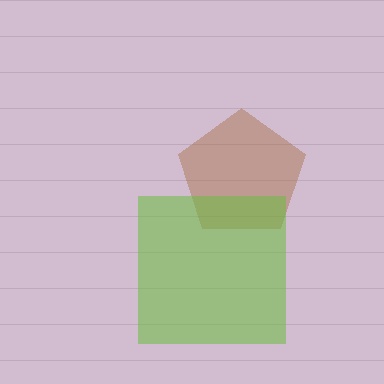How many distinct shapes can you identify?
There are 2 distinct shapes: a brown pentagon, a lime square.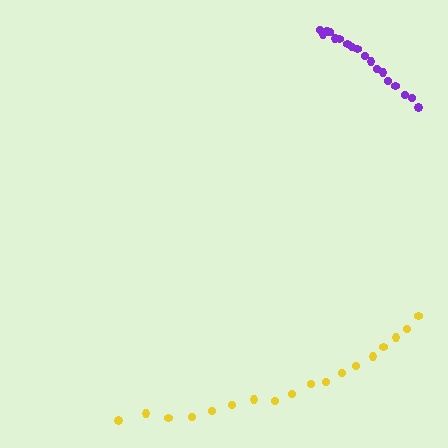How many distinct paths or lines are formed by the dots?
There are 2 distinct paths.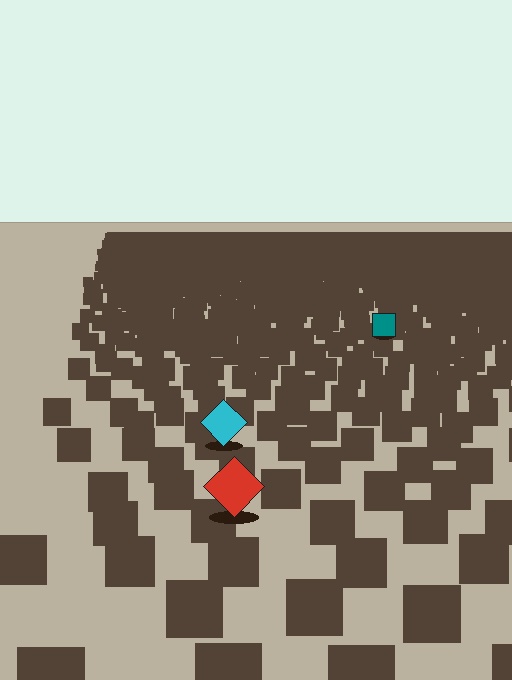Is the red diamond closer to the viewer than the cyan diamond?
Yes. The red diamond is closer — you can tell from the texture gradient: the ground texture is coarser near it.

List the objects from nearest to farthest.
From nearest to farthest: the red diamond, the cyan diamond, the teal square.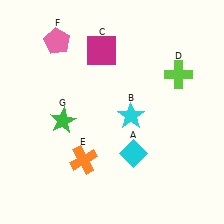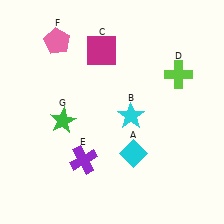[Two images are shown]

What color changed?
The cross (E) changed from orange in Image 1 to purple in Image 2.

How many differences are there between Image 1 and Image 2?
There is 1 difference between the two images.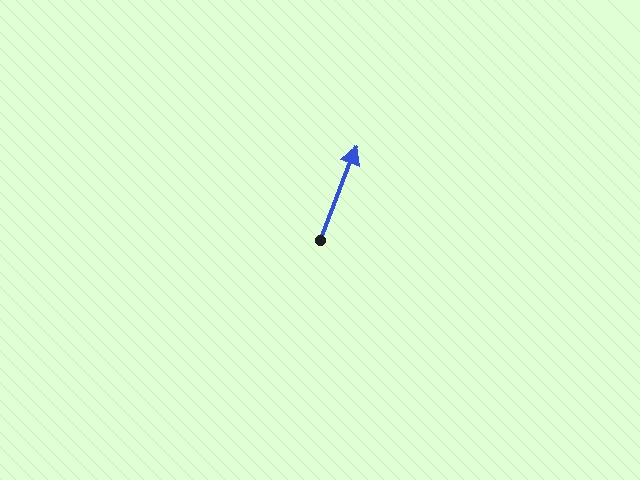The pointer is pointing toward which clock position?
Roughly 1 o'clock.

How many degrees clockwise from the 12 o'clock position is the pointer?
Approximately 21 degrees.